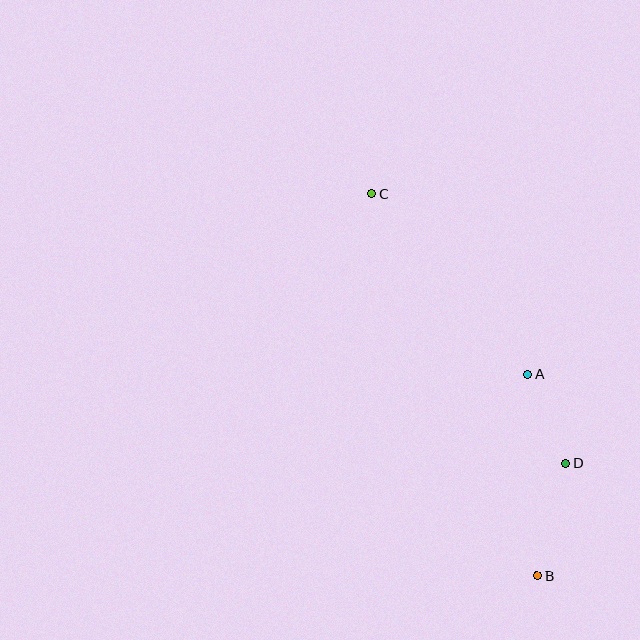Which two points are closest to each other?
Points A and D are closest to each other.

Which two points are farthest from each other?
Points B and C are farthest from each other.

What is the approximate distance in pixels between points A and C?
The distance between A and C is approximately 239 pixels.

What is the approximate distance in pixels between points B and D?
The distance between B and D is approximately 116 pixels.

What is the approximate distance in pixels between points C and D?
The distance between C and D is approximately 332 pixels.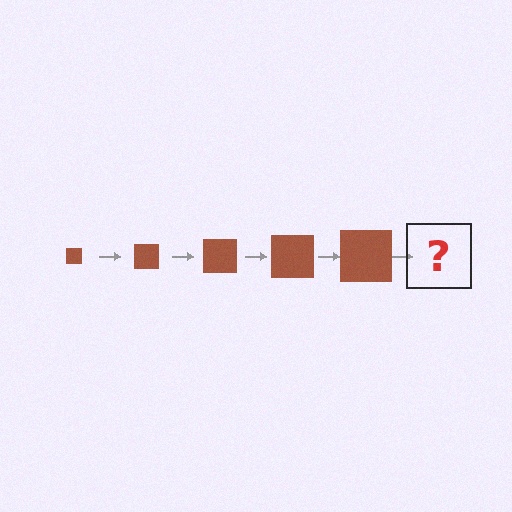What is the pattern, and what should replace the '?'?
The pattern is that the square gets progressively larger each step. The '?' should be a brown square, larger than the previous one.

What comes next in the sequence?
The next element should be a brown square, larger than the previous one.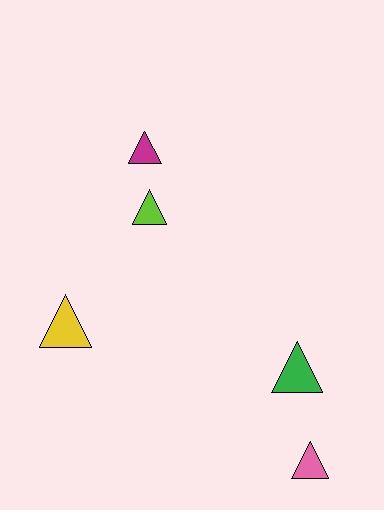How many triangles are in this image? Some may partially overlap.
There are 5 triangles.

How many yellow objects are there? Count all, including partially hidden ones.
There is 1 yellow object.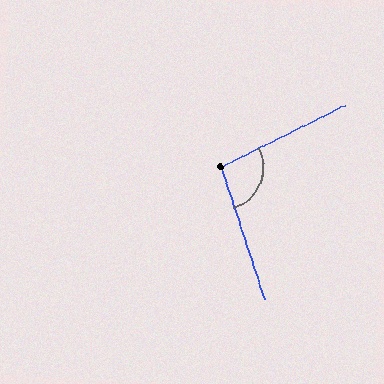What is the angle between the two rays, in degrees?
Approximately 98 degrees.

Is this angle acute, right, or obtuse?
It is obtuse.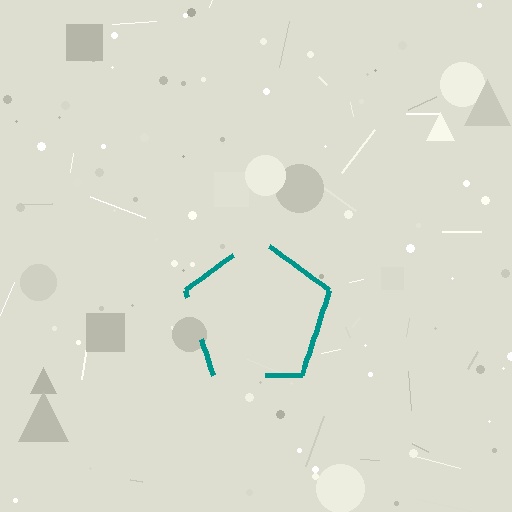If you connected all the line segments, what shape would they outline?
They would outline a pentagon.